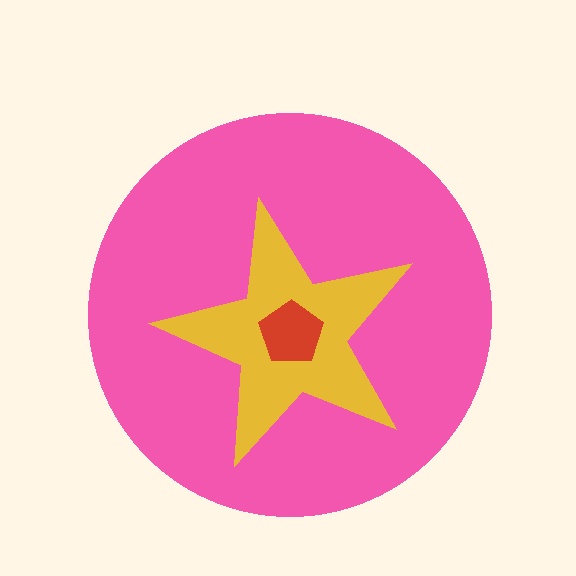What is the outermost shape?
The pink circle.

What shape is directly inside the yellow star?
The red pentagon.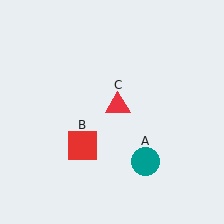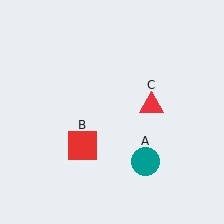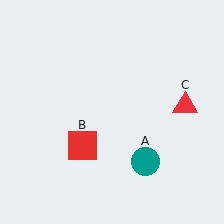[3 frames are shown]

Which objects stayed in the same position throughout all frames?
Teal circle (object A) and red square (object B) remained stationary.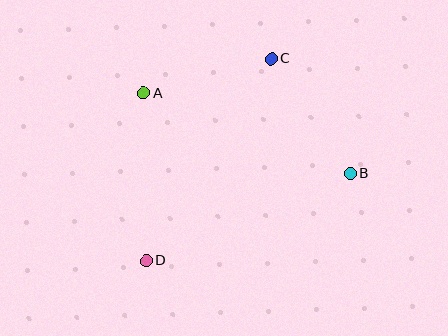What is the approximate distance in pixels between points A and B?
The distance between A and B is approximately 222 pixels.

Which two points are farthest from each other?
Points C and D are farthest from each other.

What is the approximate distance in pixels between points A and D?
The distance between A and D is approximately 168 pixels.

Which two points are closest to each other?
Points A and C are closest to each other.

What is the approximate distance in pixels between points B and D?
The distance between B and D is approximately 222 pixels.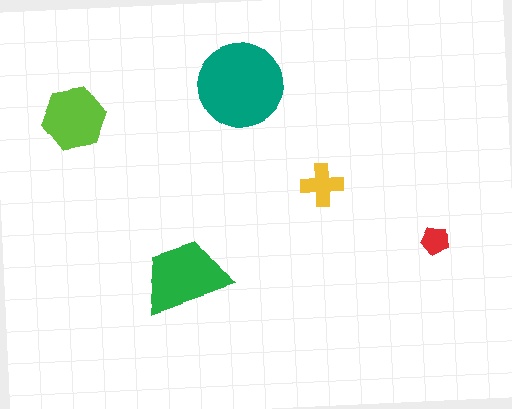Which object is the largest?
The teal circle.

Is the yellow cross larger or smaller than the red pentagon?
Larger.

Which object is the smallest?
The red pentagon.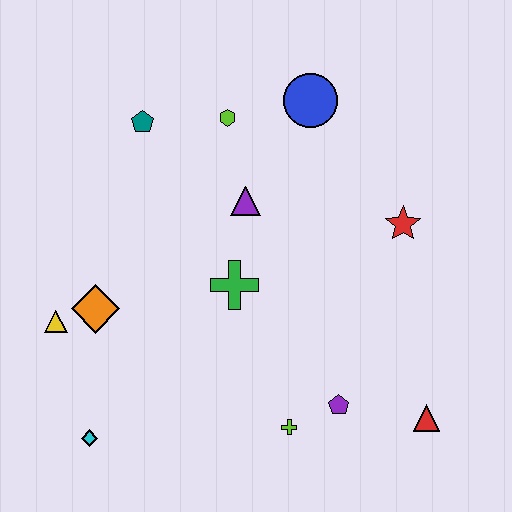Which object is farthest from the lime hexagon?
The red triangle is farthest from the lime hexagon.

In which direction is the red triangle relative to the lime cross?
The red triangle is to the right of the lime cross.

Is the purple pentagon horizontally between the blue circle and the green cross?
No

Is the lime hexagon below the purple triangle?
No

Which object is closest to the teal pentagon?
The lime hexagon is closest to the teal pentagon.